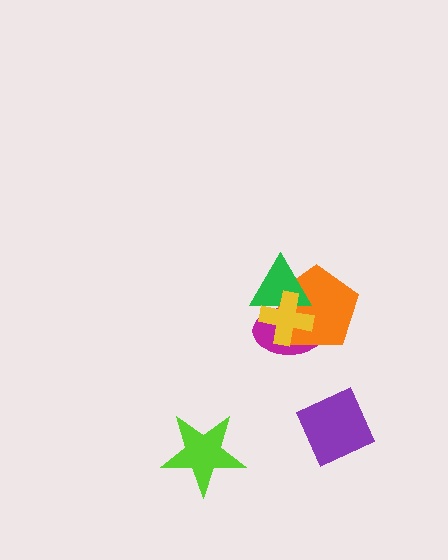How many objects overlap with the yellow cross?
3 objects overlap with the yellow cross.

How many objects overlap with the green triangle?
3 objects overlap with the green triangle.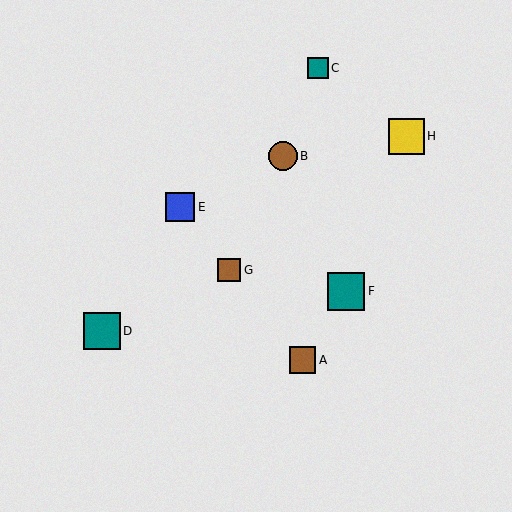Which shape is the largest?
The teal square (labeled F) is the largest.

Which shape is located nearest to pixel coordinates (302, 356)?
The brown square (labeled A) at (303, 360) is nearest to that location.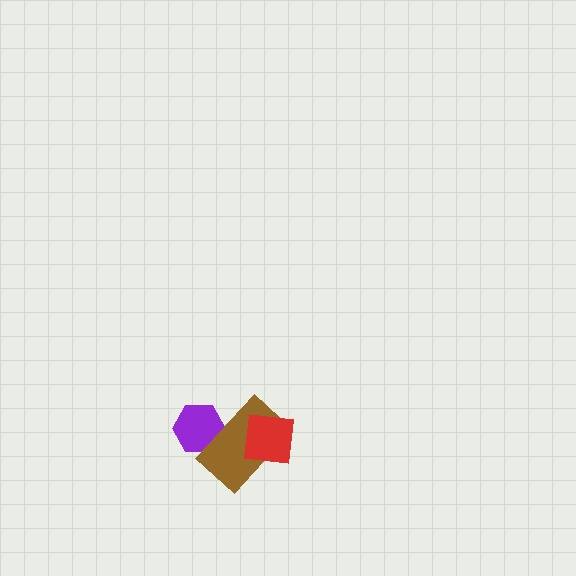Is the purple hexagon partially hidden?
Yes, it is partially covered by another shape.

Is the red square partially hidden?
No, no other shape covers it.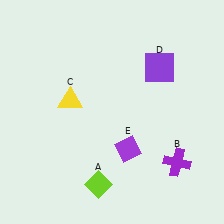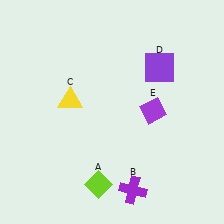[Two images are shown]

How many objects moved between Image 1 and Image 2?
2 objects moved between the two images.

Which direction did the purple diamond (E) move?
The purple diamond (E) moved up.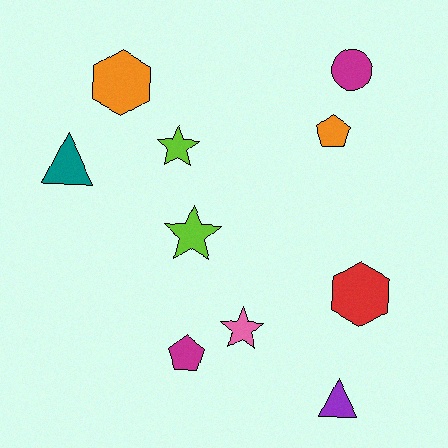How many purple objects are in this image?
There is 1 purple object.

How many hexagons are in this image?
There are 2 hexagons.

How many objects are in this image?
There are 10 objects.